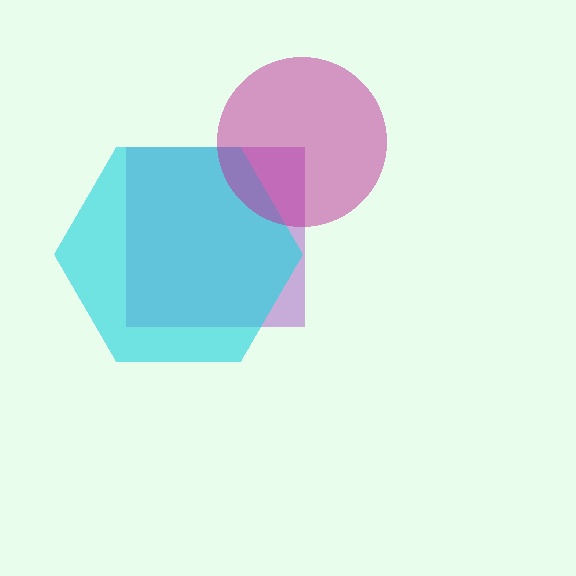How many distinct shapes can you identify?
There are 3 distinct shapes: a purple square, a cyan hexagon, a magenta circle.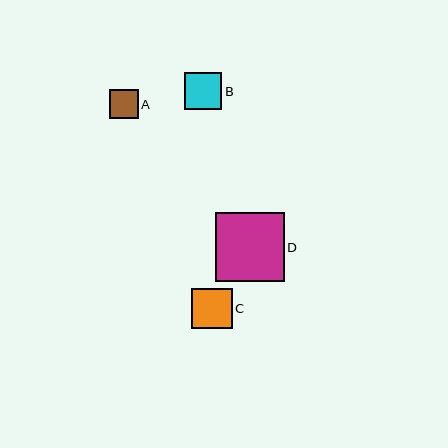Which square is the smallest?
Square A is the smallest with a size of approximately 29 pixels.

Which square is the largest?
Square D is the largest with a size of approximately 69 pixels.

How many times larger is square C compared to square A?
Square C is approximately 1.4 times the size of square A.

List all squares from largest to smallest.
From largest to smallest: D, C, B, A.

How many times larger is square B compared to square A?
Square B is approximately 1.3 times the size of square A.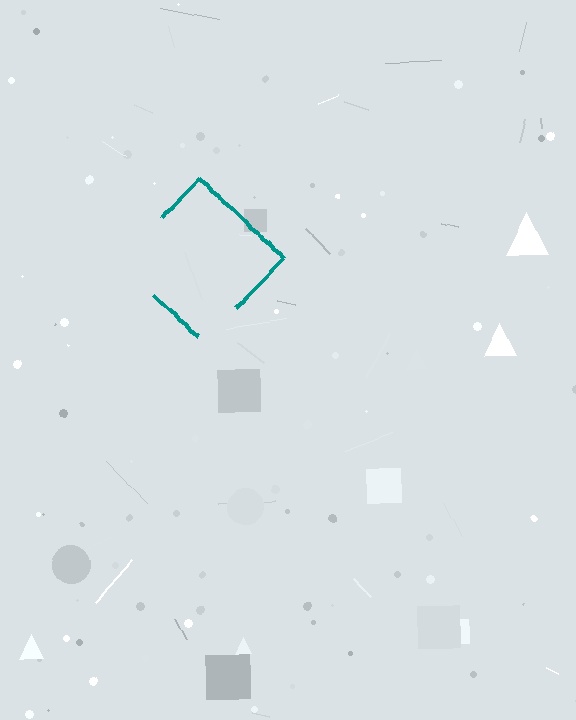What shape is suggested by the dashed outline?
The dashed outline suggests a diamond.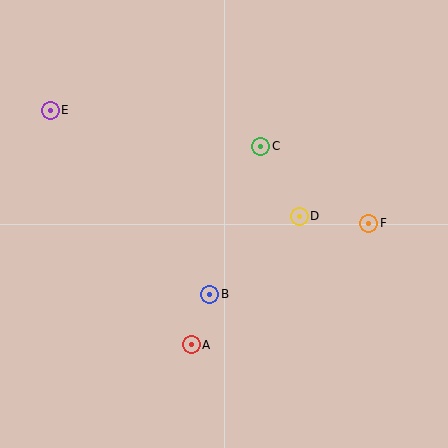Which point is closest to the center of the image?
Point B at (210, 294) is closest to the center.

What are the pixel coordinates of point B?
Point B is at (210, 294).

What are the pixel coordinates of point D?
Point D is at (299, 216).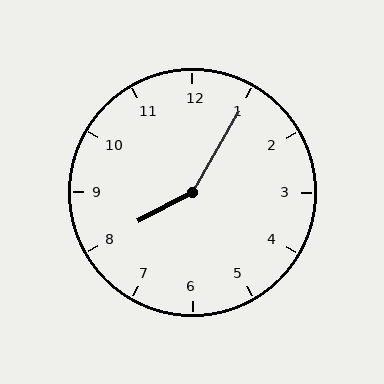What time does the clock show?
8:05.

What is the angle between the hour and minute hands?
Approximately 148 degrees.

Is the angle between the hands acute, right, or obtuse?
It is obtuse.